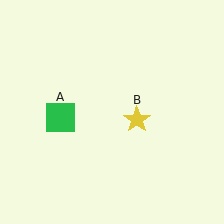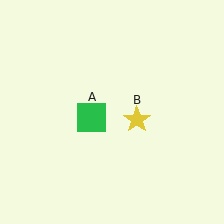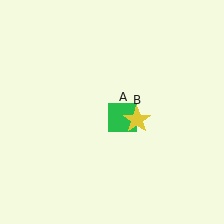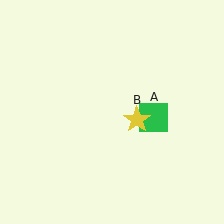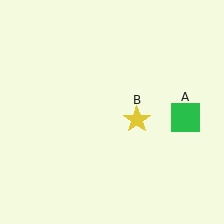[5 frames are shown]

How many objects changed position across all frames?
1 object changed position: green square (object A).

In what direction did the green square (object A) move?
The green square (object A) moved right.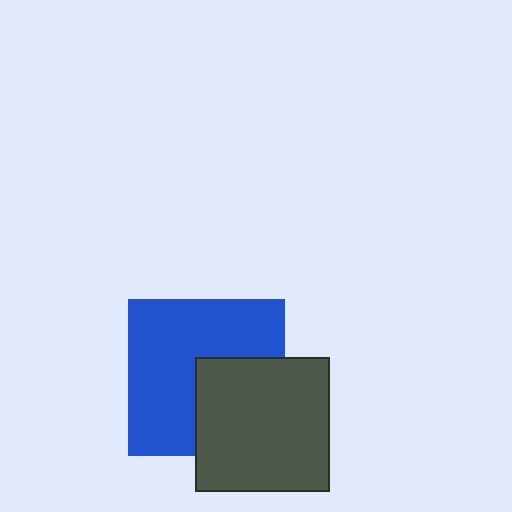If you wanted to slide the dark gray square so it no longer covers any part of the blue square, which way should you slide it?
Slide it toward the lower-right — that is the most direct way to separate the two shapes.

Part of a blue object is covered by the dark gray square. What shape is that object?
It is a square.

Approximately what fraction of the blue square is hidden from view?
Roughly 36% of the blue square is hidden behind the dark gray square.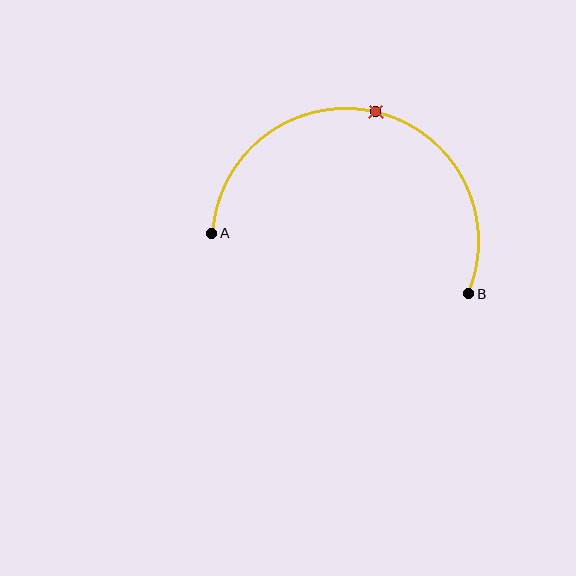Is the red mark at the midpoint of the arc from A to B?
Yes. The red mark lies on the arc at equal arc-length from both A and B — it is the arc midpoint.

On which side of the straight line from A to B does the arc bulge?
The arc bulges above the straight line connecting A and B.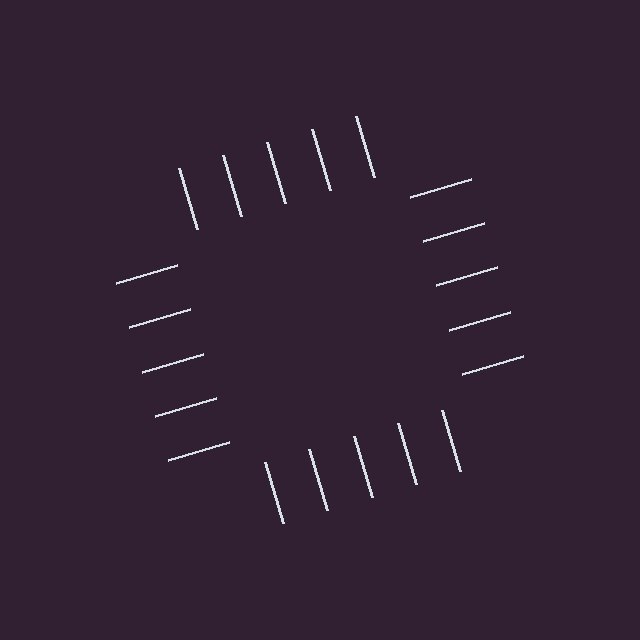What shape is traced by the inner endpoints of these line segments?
An illusory square — the line segments terminate on its edges but no continuous stroke is drawn.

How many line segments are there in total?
20 — 5 along each of the 4 edges.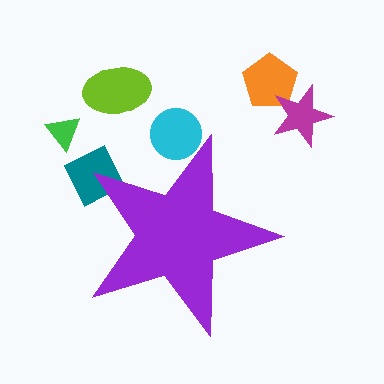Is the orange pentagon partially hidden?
No, the orange pentagon is fully visible.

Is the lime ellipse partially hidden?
No, the lime ellipse is fully visible.